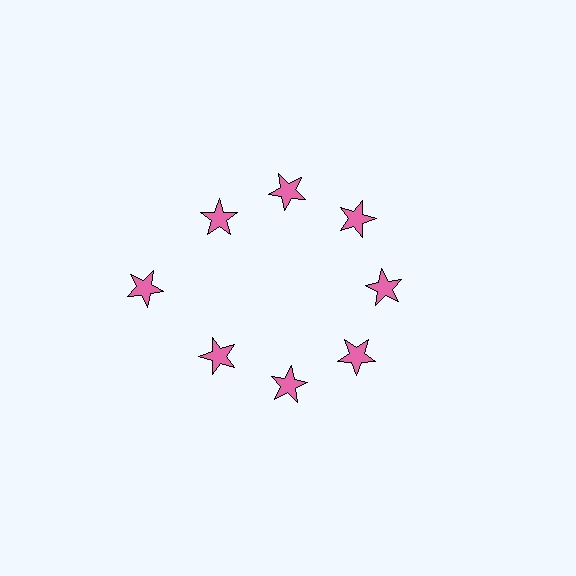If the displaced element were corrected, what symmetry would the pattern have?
It would have 8-fold rotational symmetry — the pattern would map onto itself every 45 degrees.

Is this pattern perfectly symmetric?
No. The 8 pink stars are arranged in a ring, but one element near the 9 o'clock position is pushed outward from the center, breaking the 8-fold rotational symmetry.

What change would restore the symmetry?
The symmetry would be restored by moving it inward, back onto the ring so that all 8 stars sit at equal angles and equal distance from the center.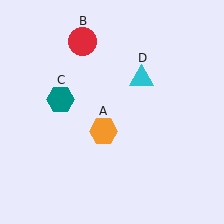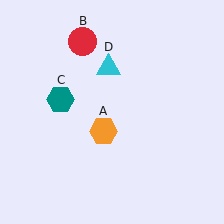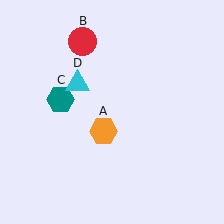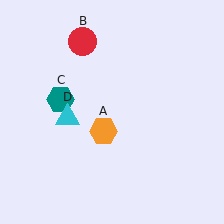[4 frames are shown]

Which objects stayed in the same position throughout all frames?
Orange hexagon (object A) and red circle (object B) and teal hexagon (object C) remained stationary.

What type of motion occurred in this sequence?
The cyan triangle (object D) rotated counterclockwise around the center of the scene.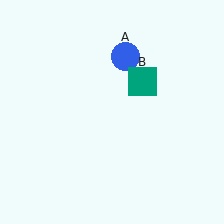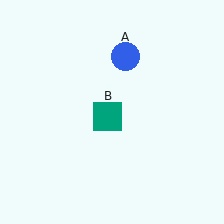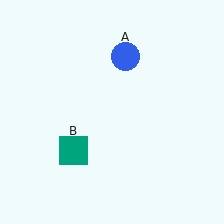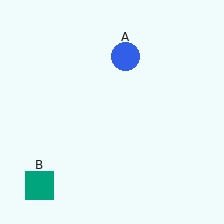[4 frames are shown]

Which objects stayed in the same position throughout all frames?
Blue circle (object A) remained stationary.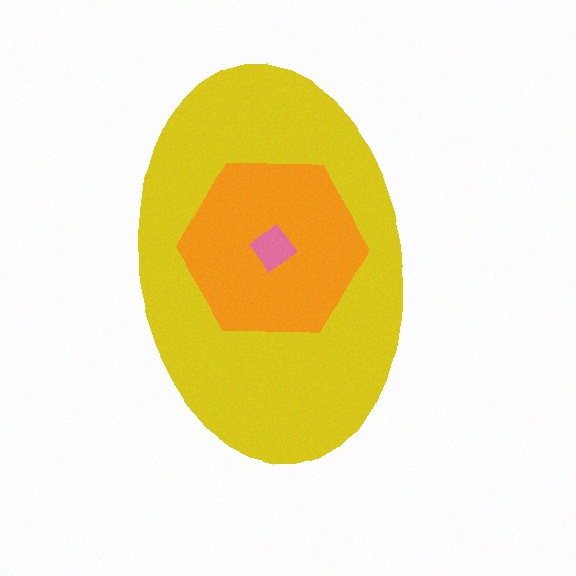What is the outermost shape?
The yellow ellipse.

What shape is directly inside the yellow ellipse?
The orange hexagon.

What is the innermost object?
The pink diamond.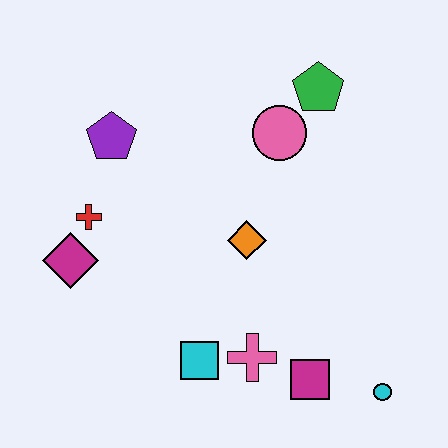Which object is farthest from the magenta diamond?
The cyan circle is farthest from the magenta diamond.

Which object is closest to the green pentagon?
The pink circle is closest to the green pentagon.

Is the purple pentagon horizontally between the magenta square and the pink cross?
No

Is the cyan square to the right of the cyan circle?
No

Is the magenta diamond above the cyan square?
Yes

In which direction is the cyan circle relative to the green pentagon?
The cyan circle is below the green pentagon.